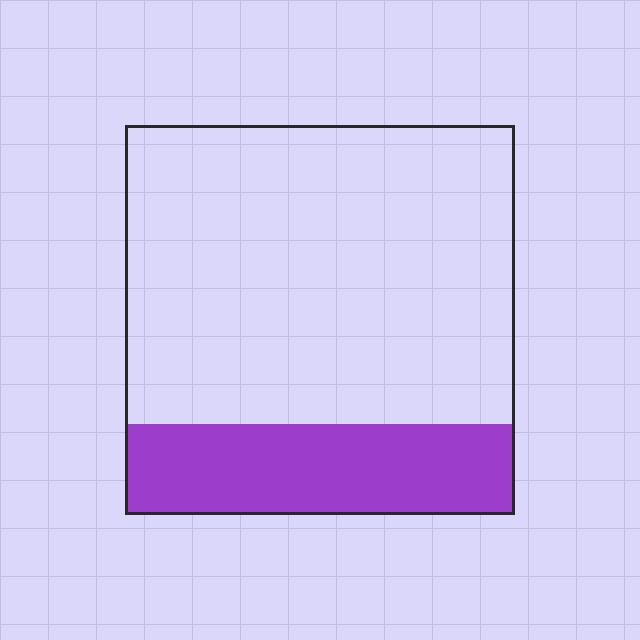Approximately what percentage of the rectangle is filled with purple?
Approximately 25%.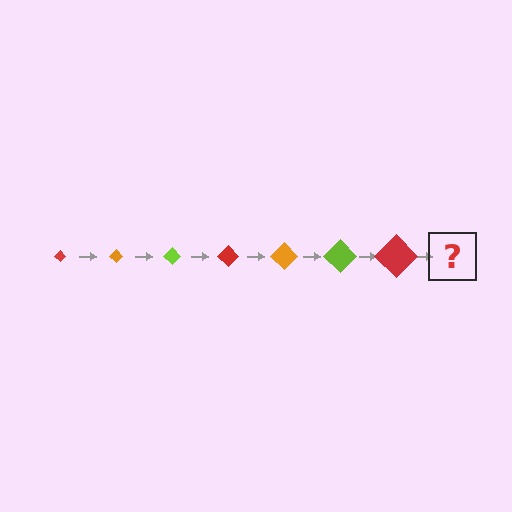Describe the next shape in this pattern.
It should be an orange diamond, larger than the previous one.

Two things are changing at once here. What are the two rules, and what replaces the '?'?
The two rules are that the diamond grows larger each step and the color cycles through red, orange, and lime. The '?' should be an orange diamond, larger than the previous one.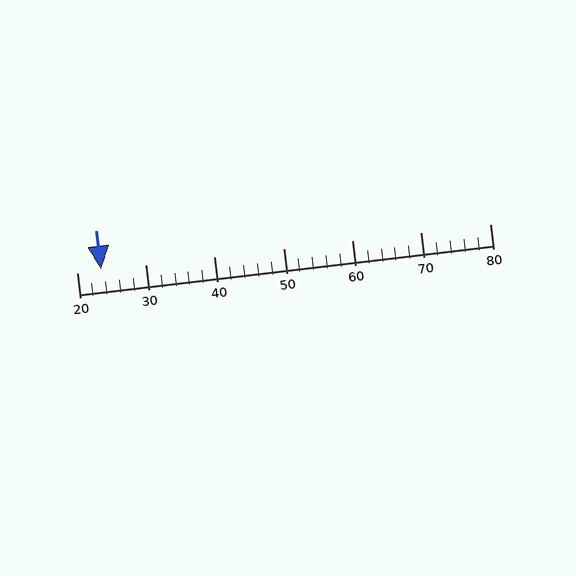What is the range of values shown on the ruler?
The ruler shows values from 20 to 80.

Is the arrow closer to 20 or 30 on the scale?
The arrow is closer to 20.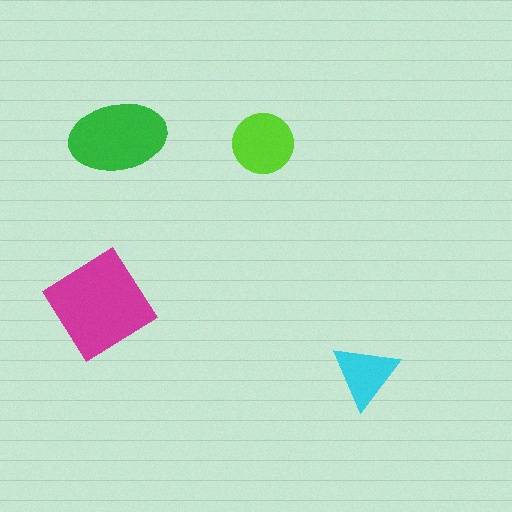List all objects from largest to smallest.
The magenta diamond, the green ellipse, the lime circle, the cyan triangle.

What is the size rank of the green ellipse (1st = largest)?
2nd.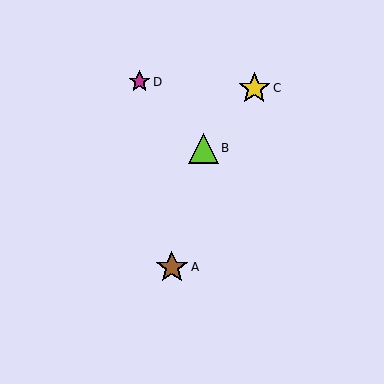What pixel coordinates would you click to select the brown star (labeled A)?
Click at (172, 267) to select the brown star A.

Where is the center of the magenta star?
The center of the magenta star is at (140, 82).